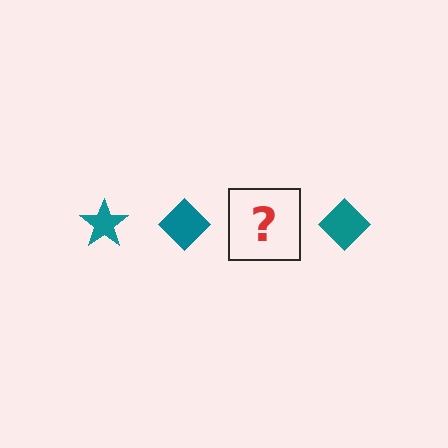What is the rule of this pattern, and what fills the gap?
The rule is that the pattern cycles through star, diamond shapes in teal. The gap should be filled with a teal star.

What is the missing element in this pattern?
The missing element is a teal star.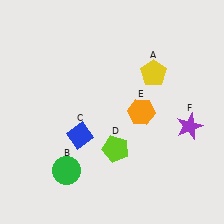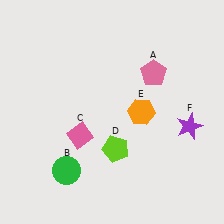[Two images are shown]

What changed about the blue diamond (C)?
In Image 1, C is blue. In Image 2, it changed to pink.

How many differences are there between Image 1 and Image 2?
There are 2 differences between the two images.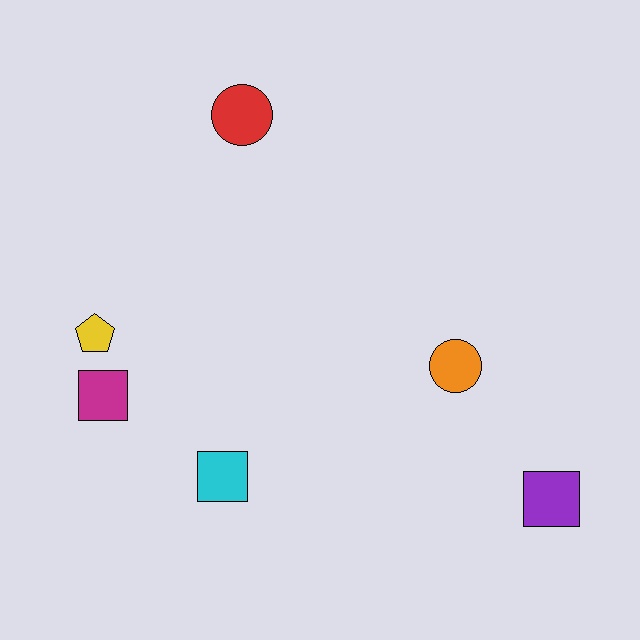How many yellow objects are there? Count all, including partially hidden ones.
There is 1 yellow object.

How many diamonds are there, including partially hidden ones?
There are no diamonds.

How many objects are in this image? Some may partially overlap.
There are 6 objects.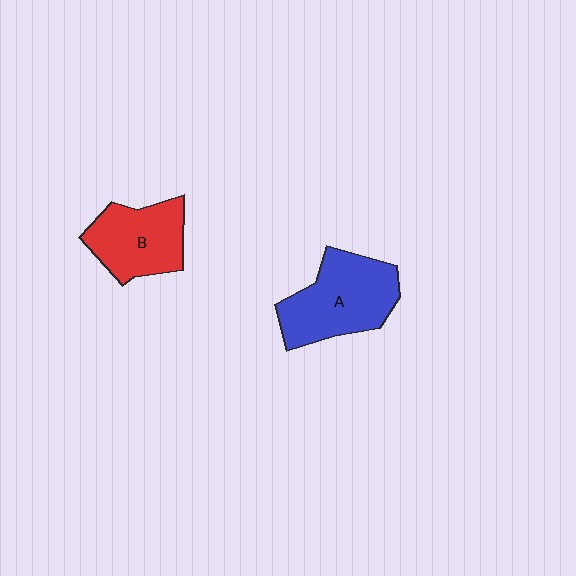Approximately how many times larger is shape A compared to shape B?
Approximately 1.2 times.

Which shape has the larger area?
Shape A (blue).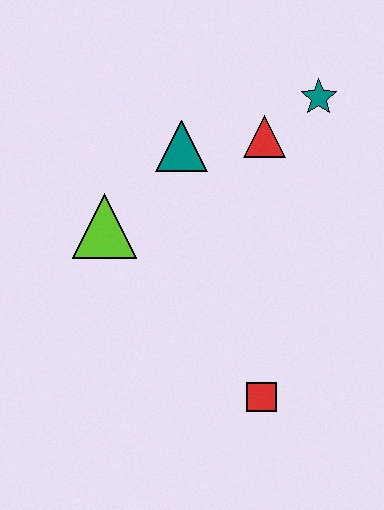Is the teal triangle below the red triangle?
Yes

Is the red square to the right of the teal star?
No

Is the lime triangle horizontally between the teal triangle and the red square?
No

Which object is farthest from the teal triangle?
The red square is farthest from the teal triangle.